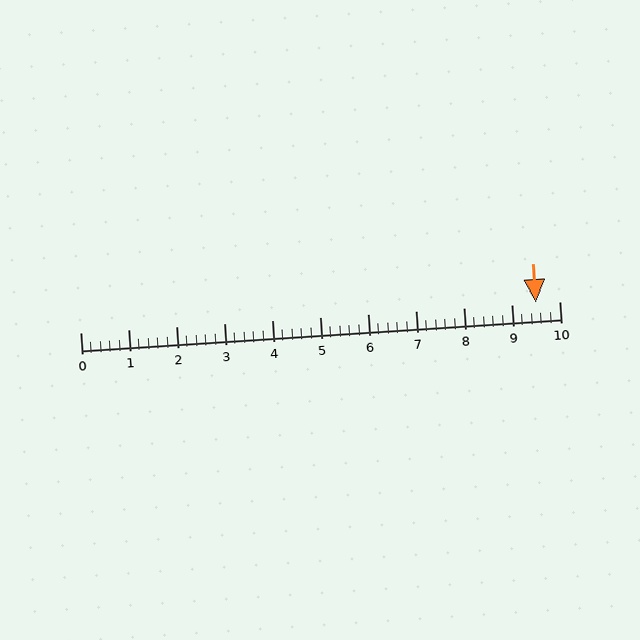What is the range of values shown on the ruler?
The ruler shows values from 0 to 10.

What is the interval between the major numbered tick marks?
The major tick marks are spaced 1 units apart.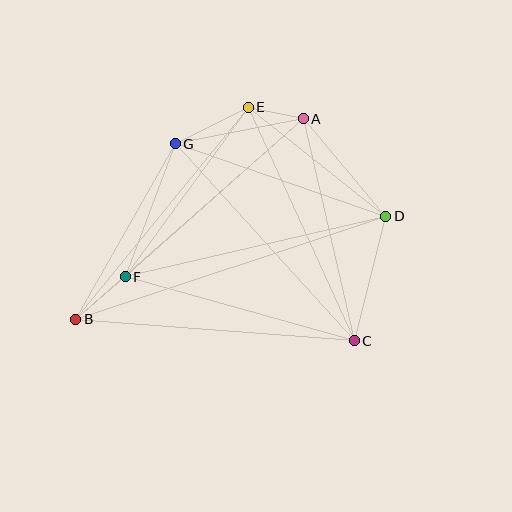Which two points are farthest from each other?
Points B and D are farthest from each other.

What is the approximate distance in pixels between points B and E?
The distance between B and E is approximately 273 pixels.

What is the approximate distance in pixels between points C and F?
The distance between C and F is approximately 238 pixels.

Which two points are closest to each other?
Points A and E are closest to each other.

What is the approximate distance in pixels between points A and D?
The distance between A and D is approximately 128 pixels.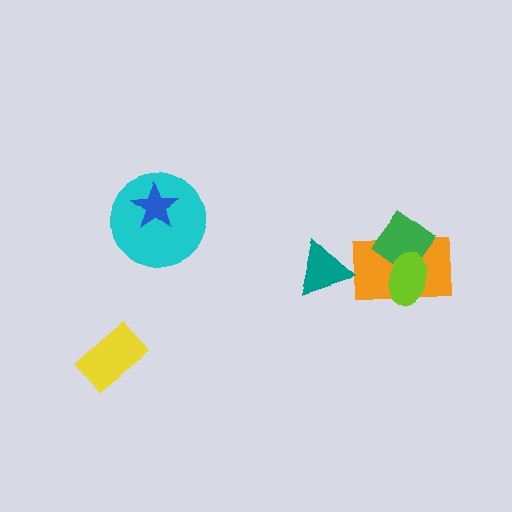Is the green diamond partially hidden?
Yes, it is partially covered by another shape.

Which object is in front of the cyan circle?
The blue star is in front of the cyan circle.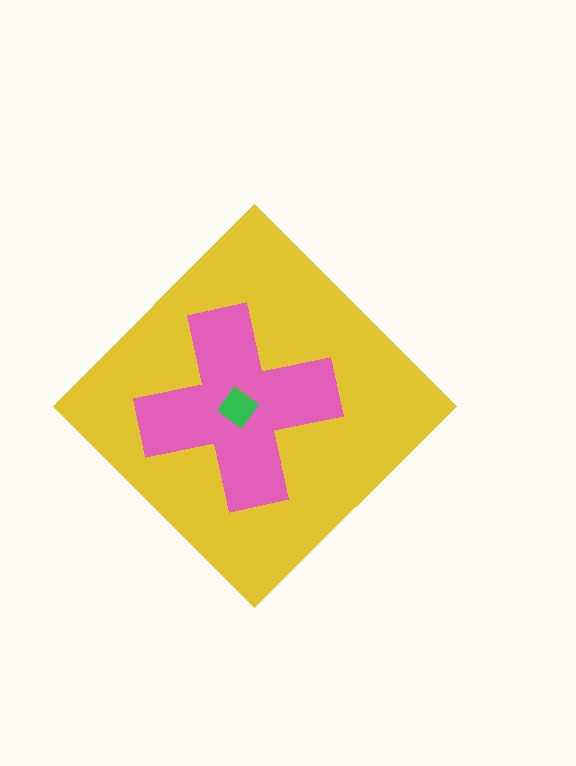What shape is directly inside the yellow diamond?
The pink cross.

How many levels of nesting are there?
3.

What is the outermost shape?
The yellow diamond.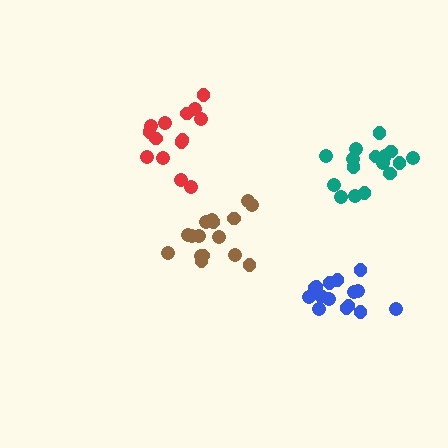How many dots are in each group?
Group 1: 14 dots, Group 2: 15 dots, Group 3: 16 dots, Group 4: 16 dots (61 total).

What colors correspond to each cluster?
The clusters are colored: red, blue, brown, teal.